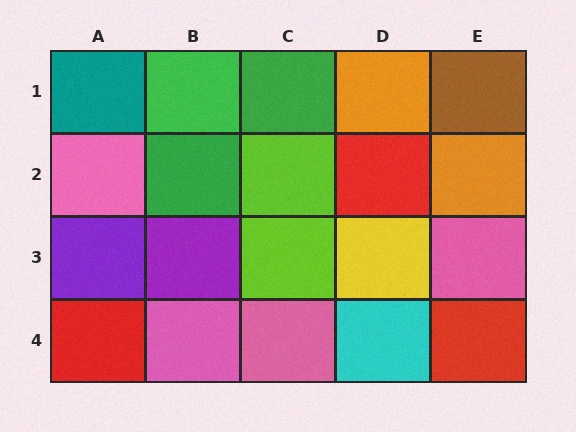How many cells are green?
3 cells are green.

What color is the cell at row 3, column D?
Yellow.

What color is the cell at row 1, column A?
Teal.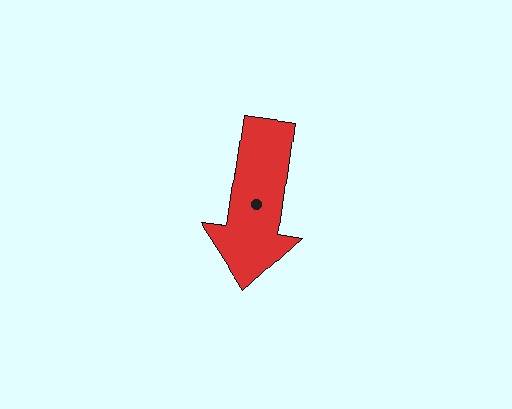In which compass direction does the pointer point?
South.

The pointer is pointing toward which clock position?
Roughly 6 o'clock.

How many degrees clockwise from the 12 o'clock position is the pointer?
Approximately 188 degrees.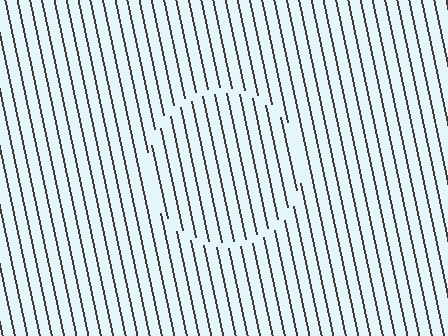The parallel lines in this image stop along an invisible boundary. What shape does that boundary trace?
An illusory circle. The interior of the shape contains the same grating, shifted by half a period — the contour is defined by the phase discontinuity where line-ends from the inner and outer gratings abut.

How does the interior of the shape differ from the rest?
The interior of the shape contains the same grating, shifted by half a period — the contour is defined by the phase discontinuity where line-ends from the inner and outer gratings abut.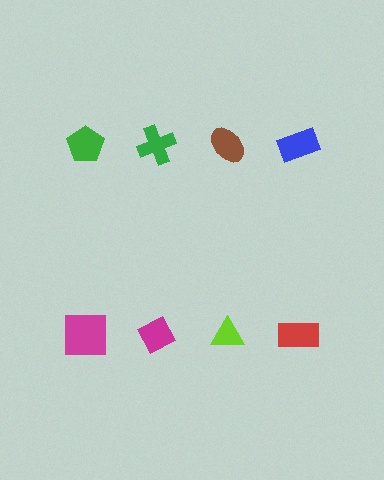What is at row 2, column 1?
A magenta square.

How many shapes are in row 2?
4 shapes.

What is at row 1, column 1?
A green pentagon.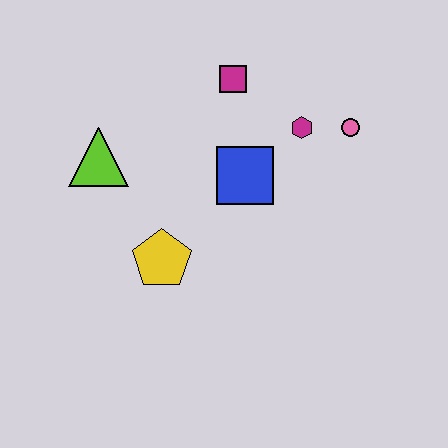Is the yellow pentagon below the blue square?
Yes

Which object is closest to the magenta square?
The magenta hexagon is closest to the magenta square.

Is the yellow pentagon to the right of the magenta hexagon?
No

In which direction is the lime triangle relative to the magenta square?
The lime triangle is to the left of the magenta square.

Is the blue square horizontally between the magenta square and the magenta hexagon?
Yes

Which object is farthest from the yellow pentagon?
The pink circle is farthest from the yellow pentagon.